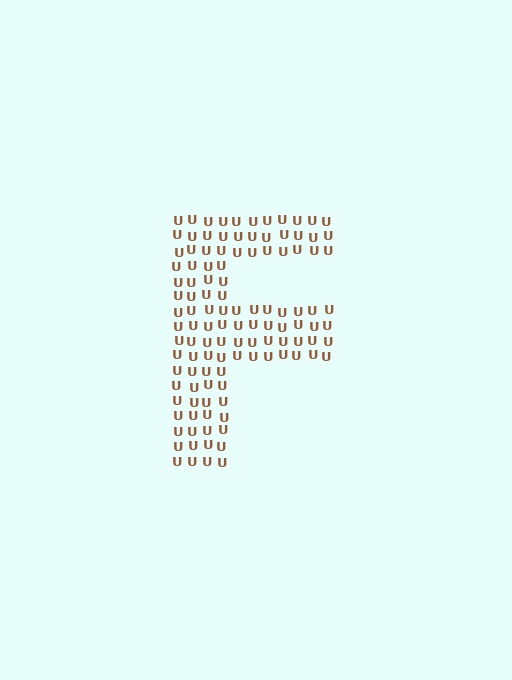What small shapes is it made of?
It is made of small letter U's.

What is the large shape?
The large shape is the letter F.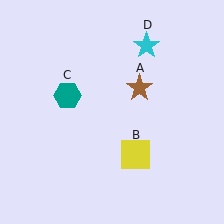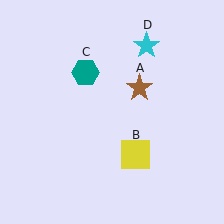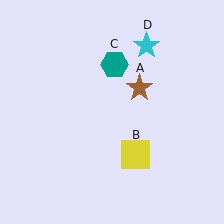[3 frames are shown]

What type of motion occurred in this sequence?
The teal hexagon (object C) rotated clockwise around the center of the scene.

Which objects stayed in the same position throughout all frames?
Brown star (object A) and yellow square (object B) and cyan star (object D) remained stationary.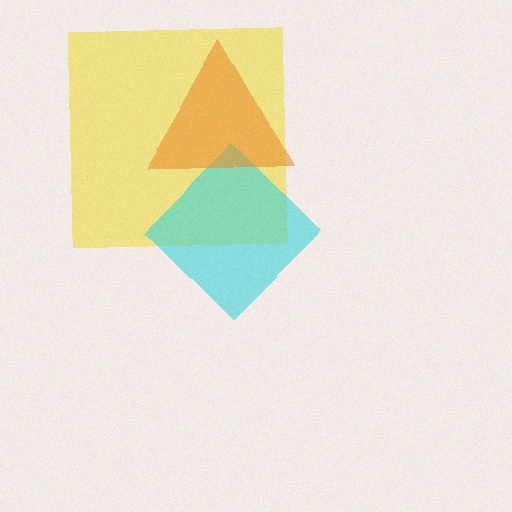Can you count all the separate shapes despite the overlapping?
Yes, there are 3 separate shapes.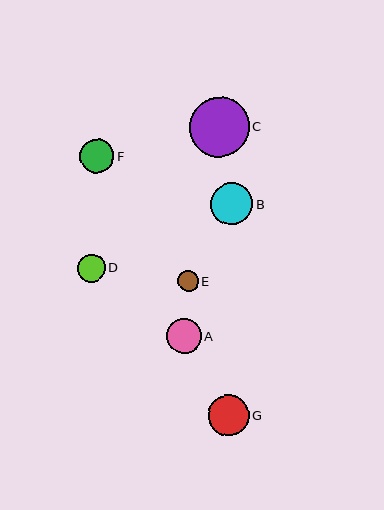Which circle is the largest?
Circle C is the largest with a size of approximately 60 pixels.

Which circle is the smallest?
Circle E is the smallest with a size of approximately 21 pixels.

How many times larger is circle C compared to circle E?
Circle C is approximately 2.9 times the size of circle E.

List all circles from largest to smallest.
From largest to smallest: C, B, G, F, A, D, E.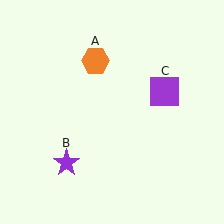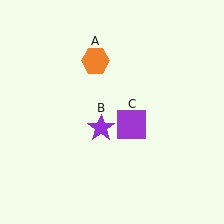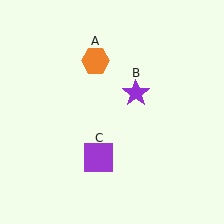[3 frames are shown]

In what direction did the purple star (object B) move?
The purple star (object B) moved up and to the right.